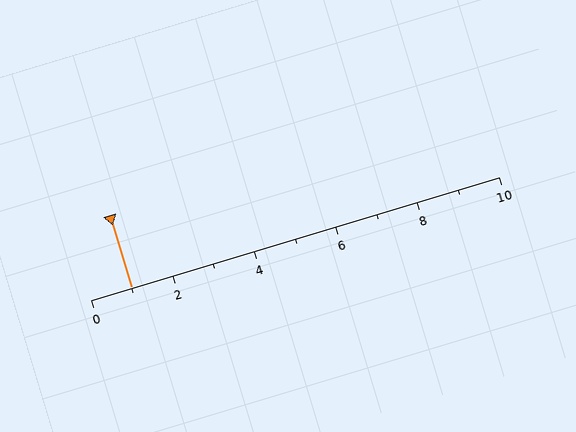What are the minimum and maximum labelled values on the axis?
The axis runs from 0 to 10.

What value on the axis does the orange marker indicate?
The marker indicates approximately 1.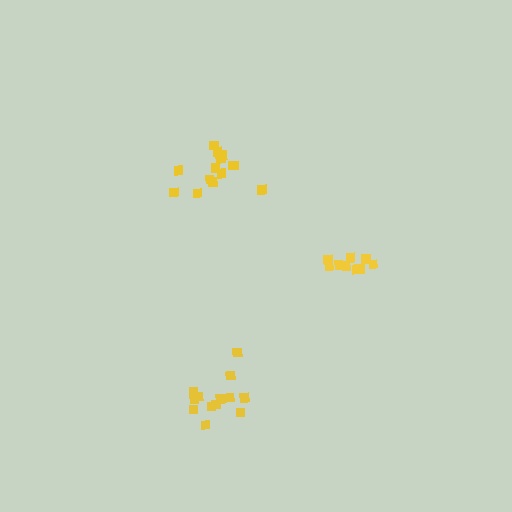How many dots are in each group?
Group 1: 14 dots, Group 2: 13 dots, Group 3: 9 dots (36 total).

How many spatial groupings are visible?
There are 3 spatial groupings.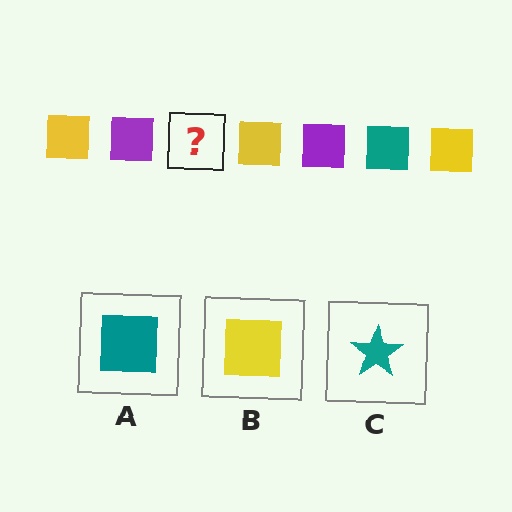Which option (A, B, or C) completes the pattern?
A.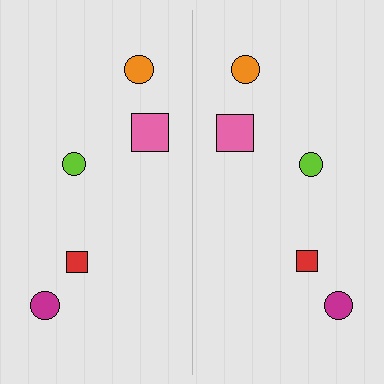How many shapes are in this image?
There are 10 shapes in this image.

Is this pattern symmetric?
Yes, this pattern has bilateral (reflection) symmetry.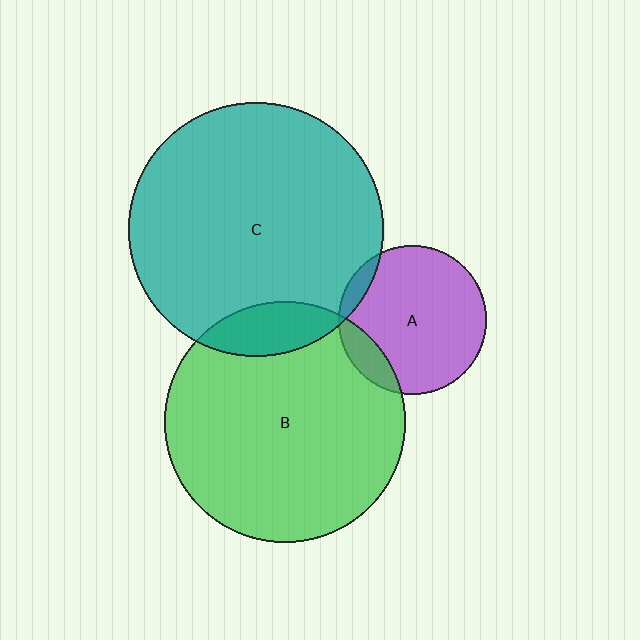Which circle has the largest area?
Circle C (teal).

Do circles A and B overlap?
Yes.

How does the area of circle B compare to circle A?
Approximately 2.6 times.